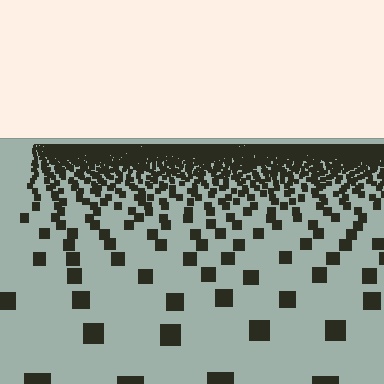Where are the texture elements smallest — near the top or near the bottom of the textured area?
Near the top.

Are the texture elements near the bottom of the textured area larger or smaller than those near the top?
Larger. Near the bottom, elements are closer to the viewer and appear at a bigger on-screen size.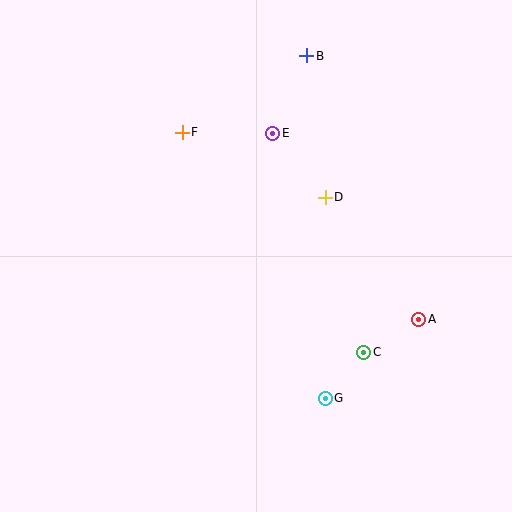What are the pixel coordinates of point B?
Point B is at (307, 56).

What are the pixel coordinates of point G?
Point G is at (325, 398).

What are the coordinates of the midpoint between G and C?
The midpoint between G and C is at (345, 375).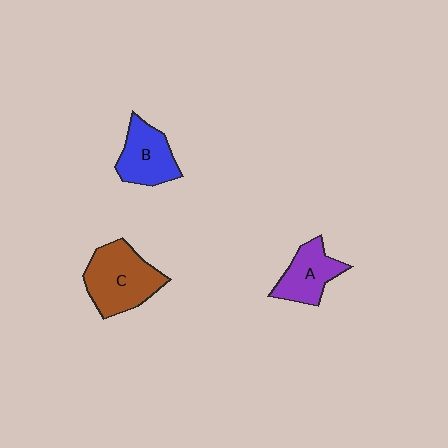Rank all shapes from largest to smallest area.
From largest to smallest: C (brown), B (blue), A (purple).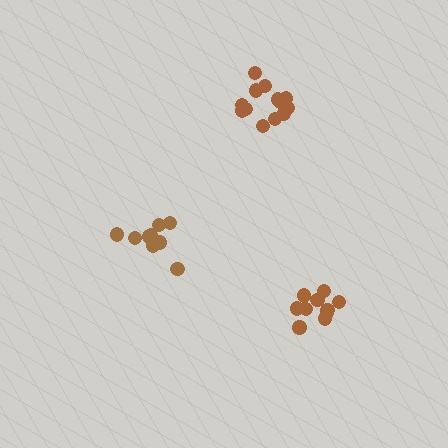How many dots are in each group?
Group 1: 13 dots, Group 2: 10 dots, Group 3: 9 dots (32 total).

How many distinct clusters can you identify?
There are 3 distinct clusters.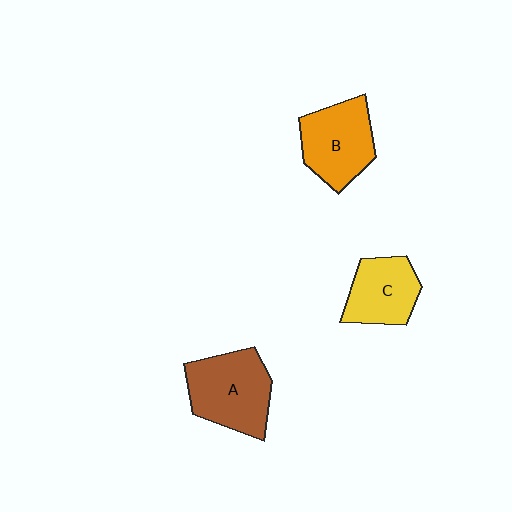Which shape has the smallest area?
Shape C (yellow).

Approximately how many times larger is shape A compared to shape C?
Approximately 1.3 times.